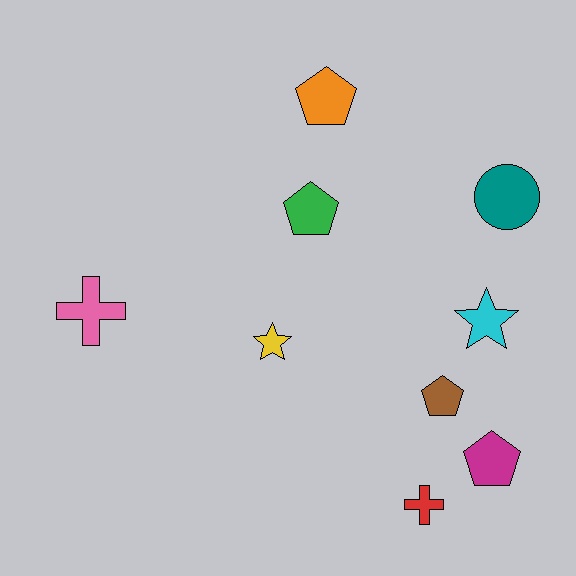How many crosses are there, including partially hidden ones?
There are 2 crosses.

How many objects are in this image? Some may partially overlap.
There are 9 objects.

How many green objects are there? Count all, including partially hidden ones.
There is 1 green object.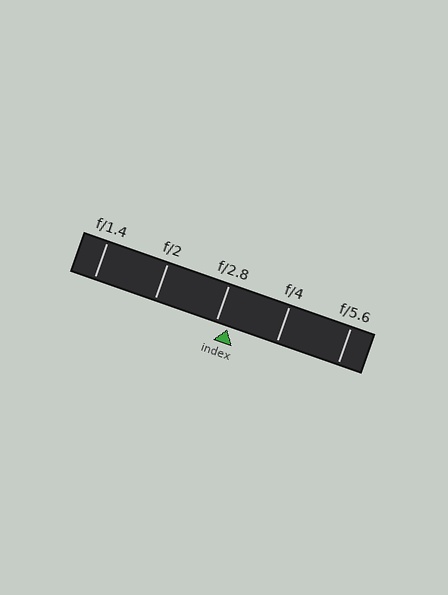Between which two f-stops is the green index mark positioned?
The index mark is between f/2.8 and f/4.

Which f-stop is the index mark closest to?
The index mark is closest to f/2.8.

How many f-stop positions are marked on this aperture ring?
There are 5 f-stop positions marked.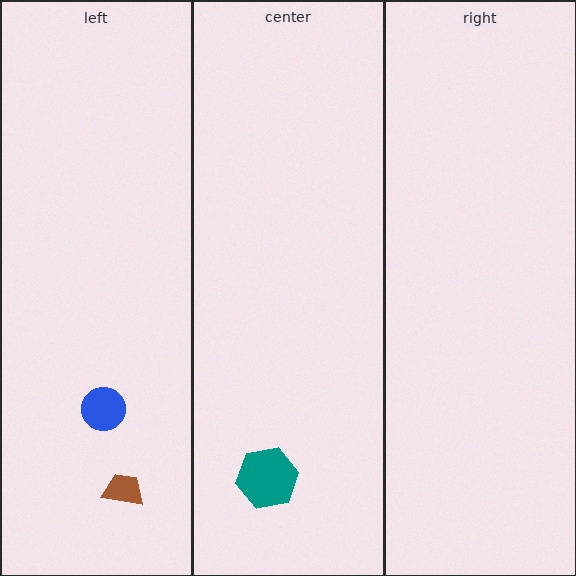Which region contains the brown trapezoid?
The left region.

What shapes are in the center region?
The teal hexagon.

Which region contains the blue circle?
The left region.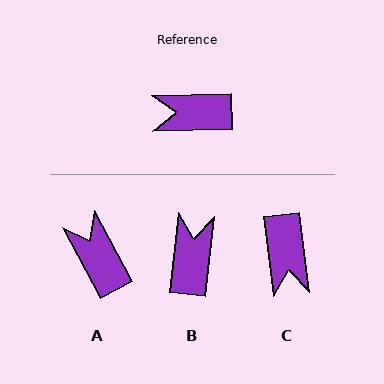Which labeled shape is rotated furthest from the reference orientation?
B, about 98 degrees away.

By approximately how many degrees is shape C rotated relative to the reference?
Approximately 96 degrees counter-clockwise.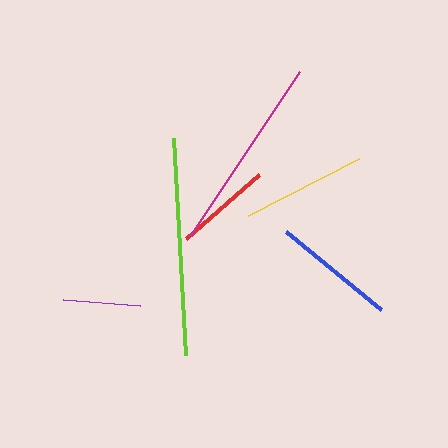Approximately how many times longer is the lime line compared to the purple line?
The lime line is approximately 2.8 times the length of the purple line.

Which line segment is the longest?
The lime line is the longest at approximately 217 pixels.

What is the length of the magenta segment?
The magenta segment is approximately 198 pixels long.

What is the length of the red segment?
The red segment is approximately 97 pixels long.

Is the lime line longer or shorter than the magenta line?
The lime line is longer than the magenta line.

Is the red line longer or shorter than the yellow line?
The yellow line is longer than the red line.